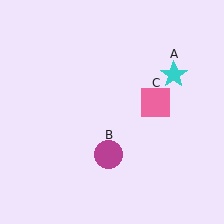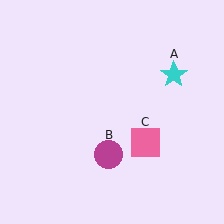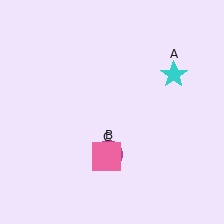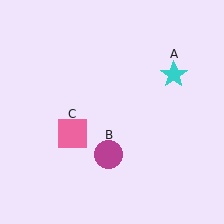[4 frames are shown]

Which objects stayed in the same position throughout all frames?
Cyan star (object A) and magenta circle (object B) remained stationary.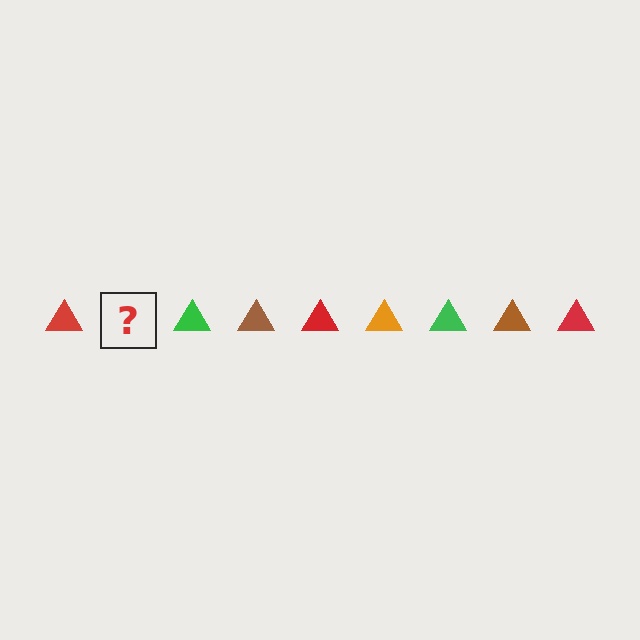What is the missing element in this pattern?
The missing element is an orange triangle.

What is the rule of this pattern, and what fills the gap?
The rule is that the pattern cycles through red, orange, green, brown triangles. The gap should be filled with an orange triangle.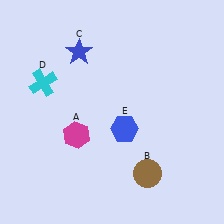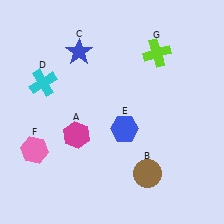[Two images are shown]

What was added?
A pink hexagon (F), a lime cross (G) were added in Image 2.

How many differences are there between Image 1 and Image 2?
There are 2 differences between the two images.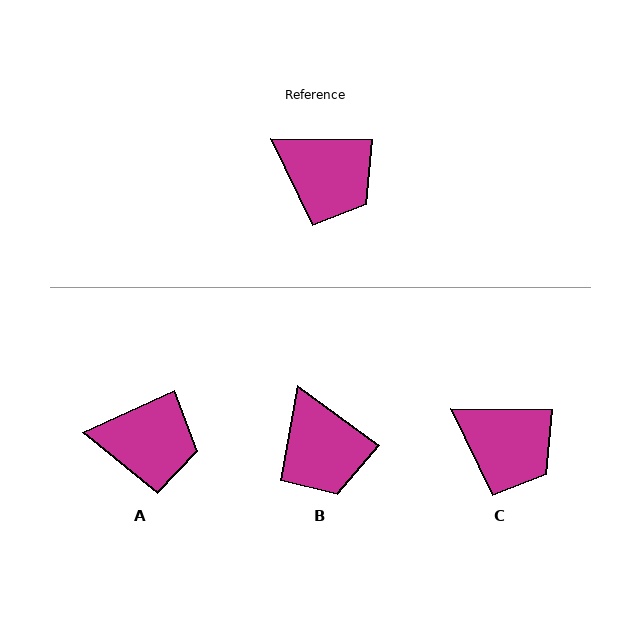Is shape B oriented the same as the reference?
No, it is off by about 36 degrees.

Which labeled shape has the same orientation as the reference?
C.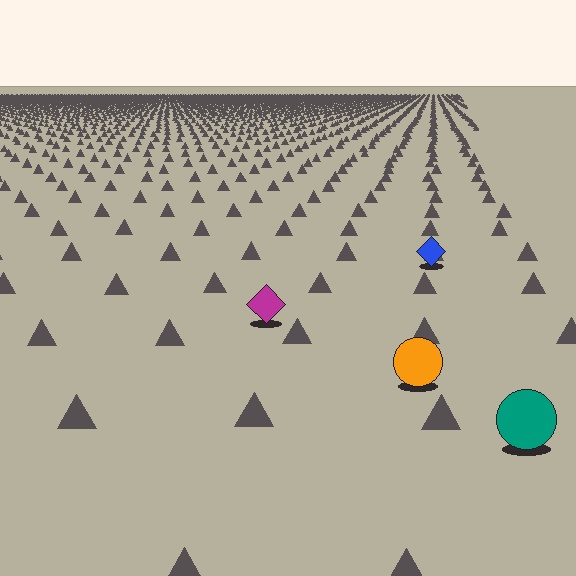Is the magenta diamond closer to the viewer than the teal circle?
No. The teal circle is closer — you can tell from the texture gradient: the ground texture is coarser near it.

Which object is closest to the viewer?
The teal circle is closest. The texture marks near it are larger and more spread out.